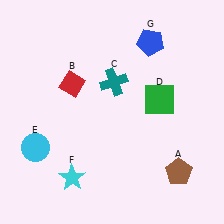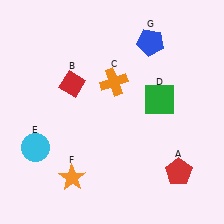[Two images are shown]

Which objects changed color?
A changed from brown to red. C changed from teal to orange. F changed from cyan to orange.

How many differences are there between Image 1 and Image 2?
There are 3 differences between the two images.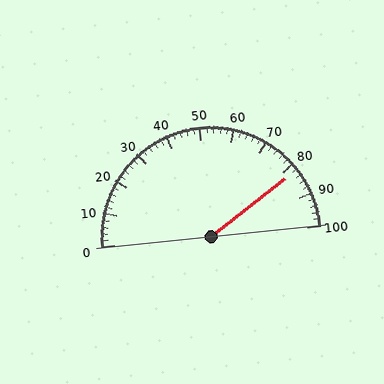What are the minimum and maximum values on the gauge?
The gauge ranges from 0 to 100.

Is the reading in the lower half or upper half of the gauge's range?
The reading is in the upper half of the range (0 to 100).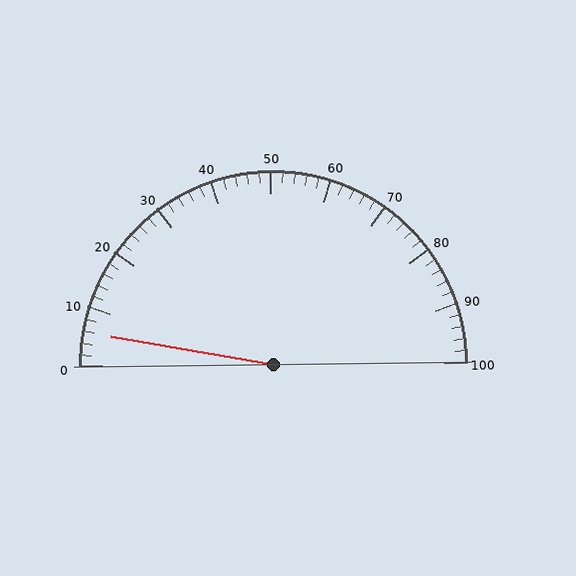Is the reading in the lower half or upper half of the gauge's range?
The reading is in the lower half of the range (0 to 100).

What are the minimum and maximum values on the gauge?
The gauge ranges from 0 to 100.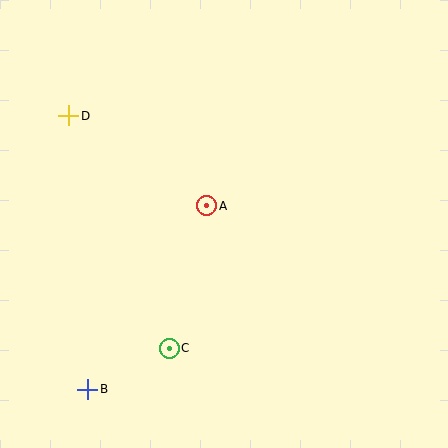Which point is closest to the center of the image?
Point A at (207, 206) is closest to the center.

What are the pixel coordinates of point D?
Point D is at (69, 116).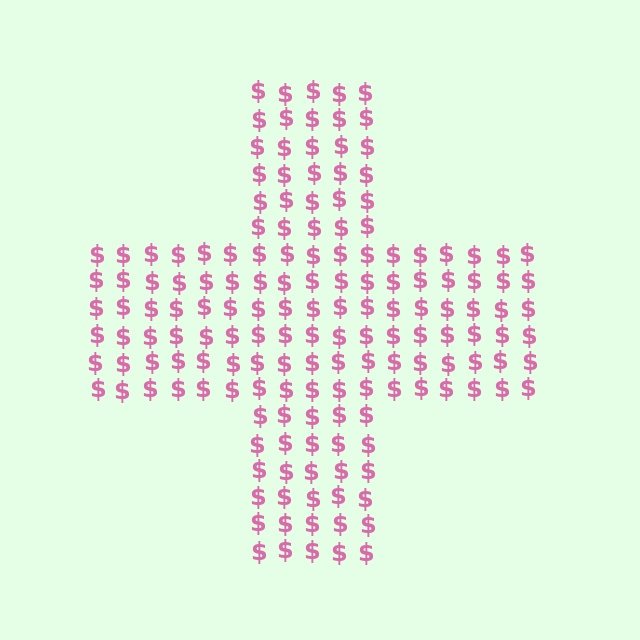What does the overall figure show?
The overall figure shows a cross.